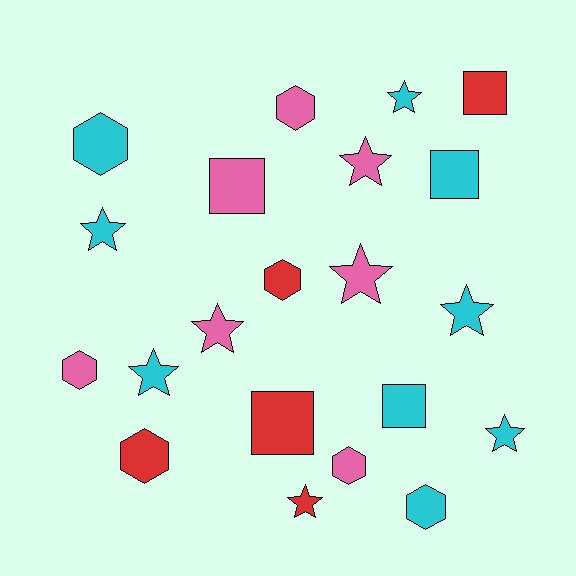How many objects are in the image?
There are 21 objects.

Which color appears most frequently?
Cyan, with 9 objects.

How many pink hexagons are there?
There are 3 pink hexagons.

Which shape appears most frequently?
Star, with 9 objects.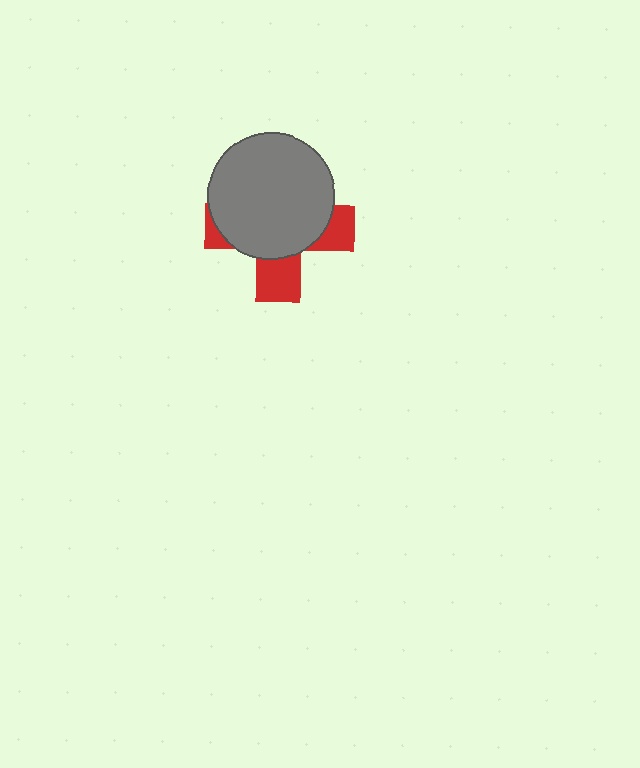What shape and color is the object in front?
The object in front is a gray circle.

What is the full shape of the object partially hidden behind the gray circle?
The partially hidden object is a red cross.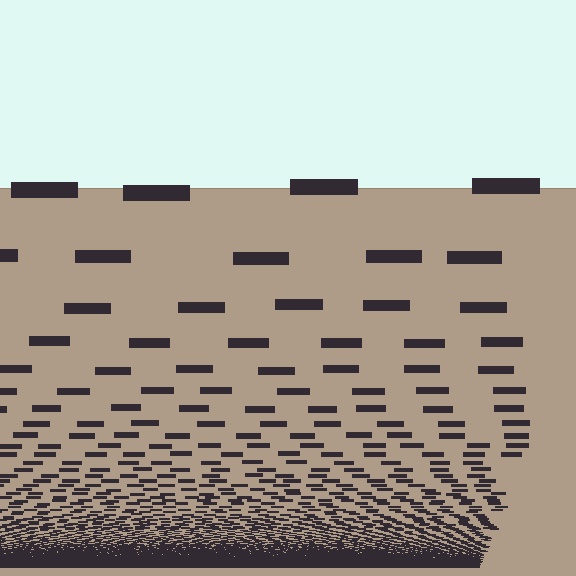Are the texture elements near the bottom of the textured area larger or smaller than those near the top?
Smaller. The gradient is inverted — elements near the bottom are smaller and denser.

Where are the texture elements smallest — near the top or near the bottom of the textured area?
Near the bottom.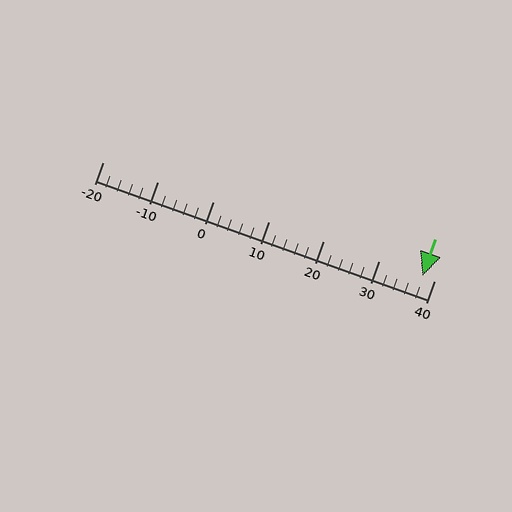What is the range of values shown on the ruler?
The ruler shows values from -20 to 40.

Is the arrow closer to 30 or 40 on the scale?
The arrow is closer to 40.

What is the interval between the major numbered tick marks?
The major tick marks are spaced 10 units apart.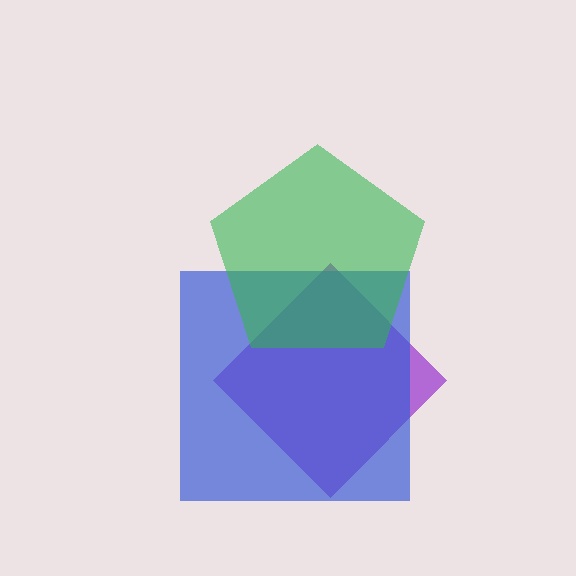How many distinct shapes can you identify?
There are 3 distinct shapes: a purple diamond, a blue square, a green pentagon.